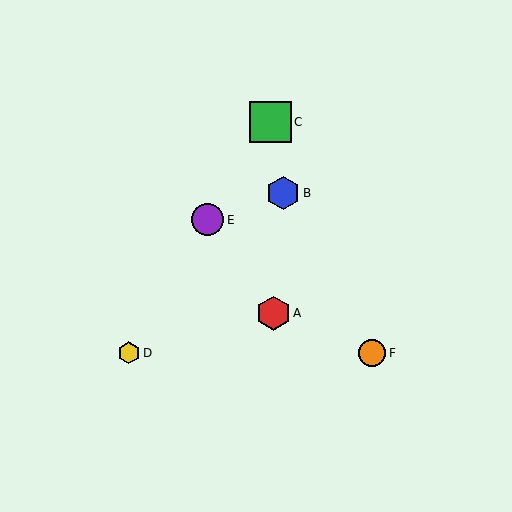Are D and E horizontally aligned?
No, D is at y≈353 and E is at y≈220.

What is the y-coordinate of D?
Object D is at y≈353.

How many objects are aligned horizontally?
2 objects (D, F) are aligned horizontally.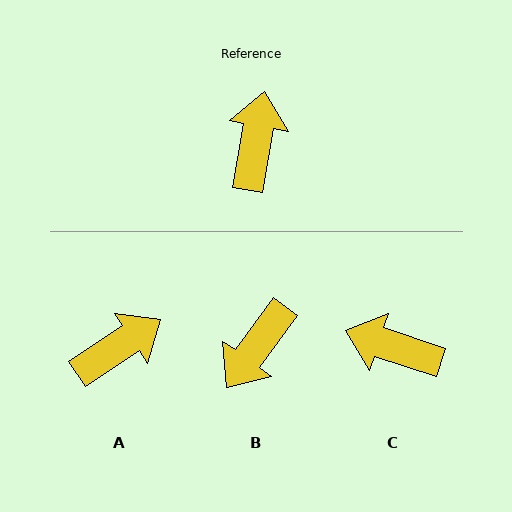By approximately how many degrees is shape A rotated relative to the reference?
Approximately 47 degrees clockwise.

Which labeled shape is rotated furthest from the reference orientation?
B, about 154 degrees away.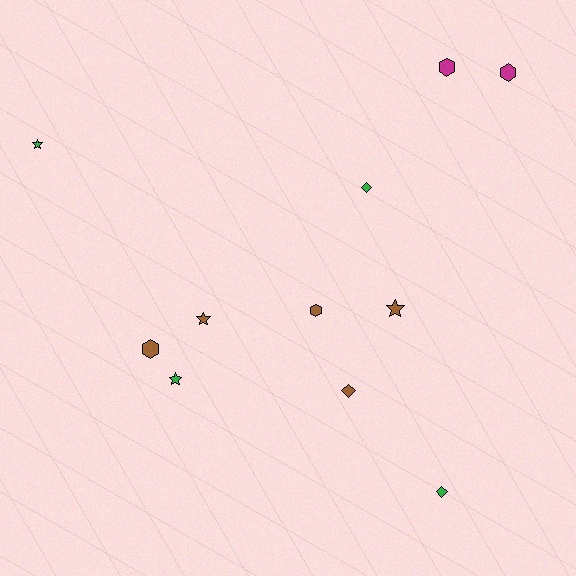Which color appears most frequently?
Brown, with 5 objects.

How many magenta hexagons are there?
There are 2 magenta hexagons.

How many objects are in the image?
There are 11 objects.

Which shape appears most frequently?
Star, with 4 objects.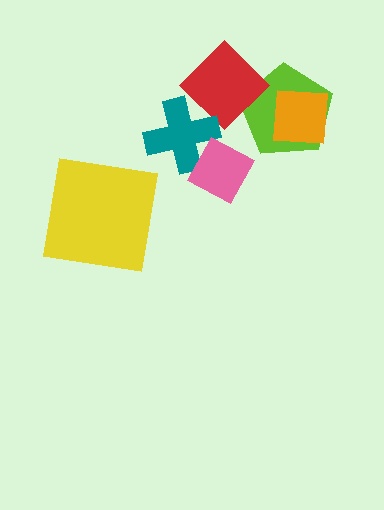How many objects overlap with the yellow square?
0 objects overlap with the yellow square.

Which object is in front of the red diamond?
The teal cross is in front of the red diamond.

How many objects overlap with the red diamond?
2 objects overlap with the red diamond.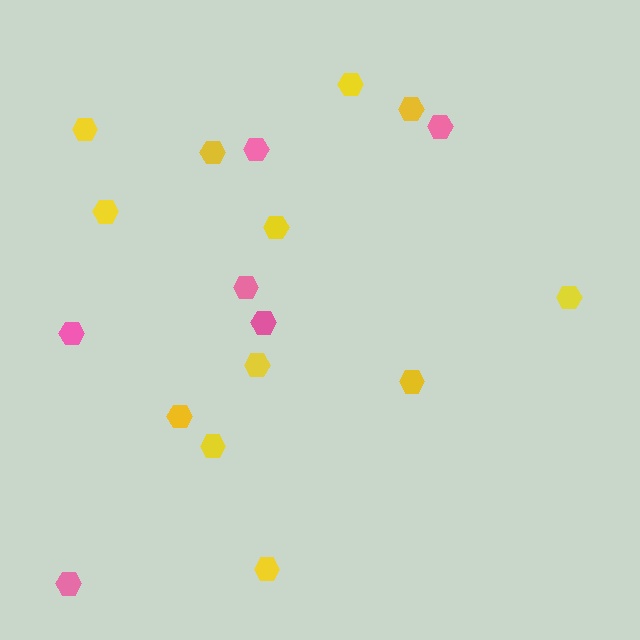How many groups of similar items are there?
There are 2 groups: one group of pink hexagons (6) and one group of yellow hexagons (12).